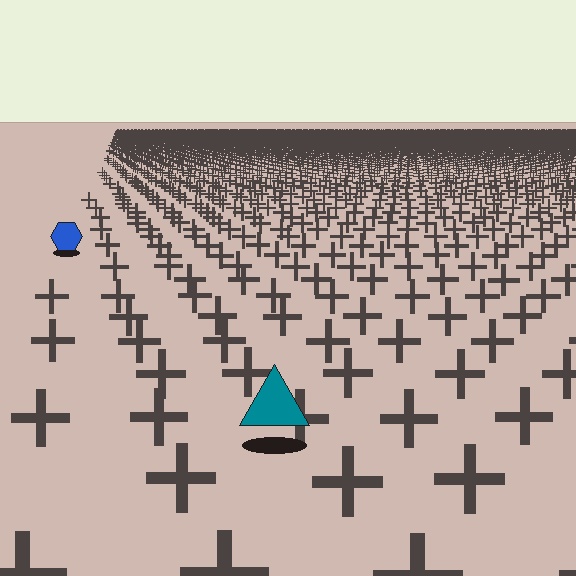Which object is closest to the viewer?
The teal triangle is closest. The texture marks near it are larger and more spread out.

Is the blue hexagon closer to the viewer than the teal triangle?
No. The teal triangle is closer — you can tell from the texture gradient: the ground texture is coarser near it.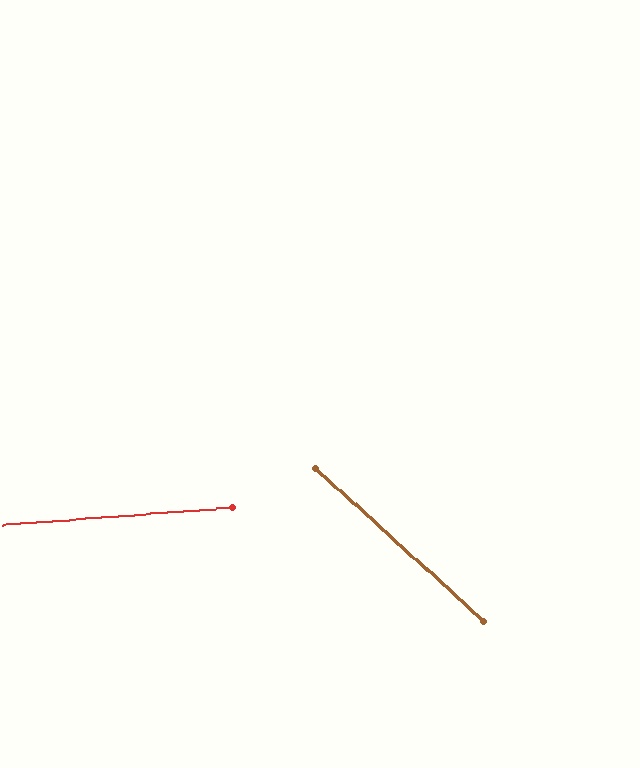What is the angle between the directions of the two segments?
Approximately 47 degrees.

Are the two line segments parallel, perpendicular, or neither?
Neither parallel nor perpendicular — they differ by about 47°.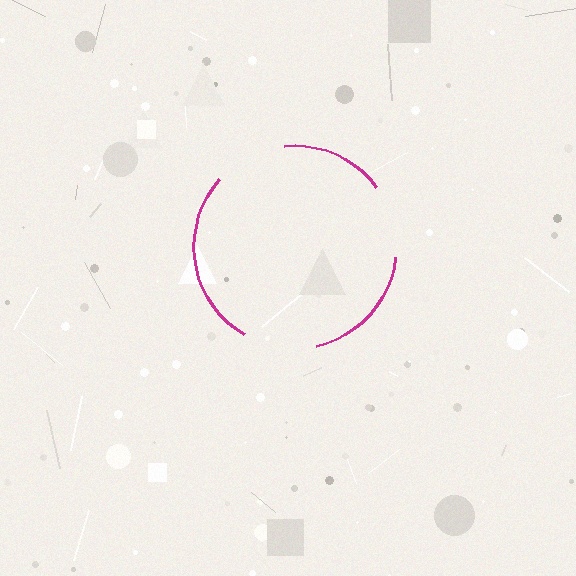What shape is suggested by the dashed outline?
The dashed outline suggests a circle.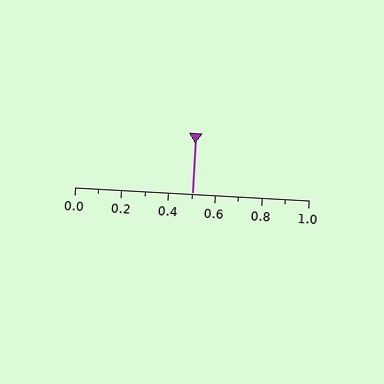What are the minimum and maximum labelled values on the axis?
The axis runs from 0.0 to 1.0.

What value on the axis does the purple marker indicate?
The marker indicates approximately 0.5.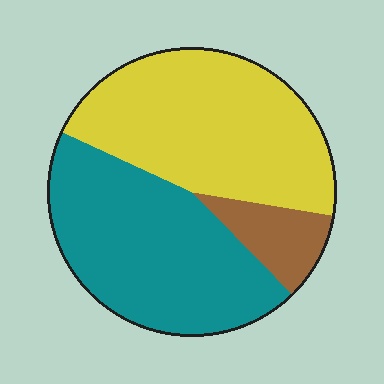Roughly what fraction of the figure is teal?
Teal covers 44% of the figure.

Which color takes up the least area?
Brown, at roughly 10%.